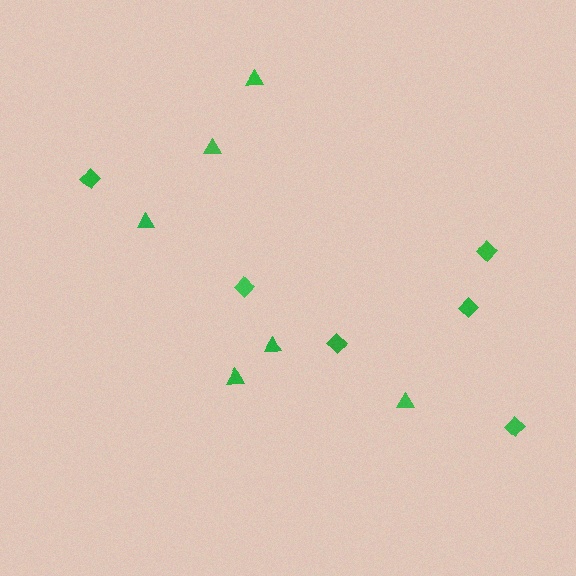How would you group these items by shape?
There are 2 groups: one group of triangles (6) and one group of diamonds (6).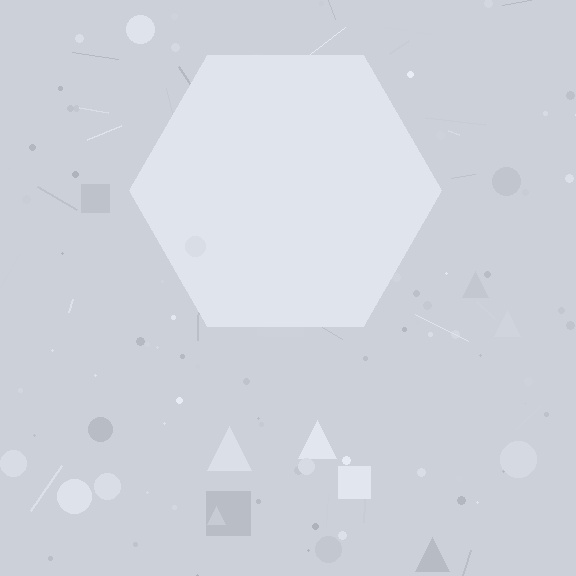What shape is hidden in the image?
A hexagon is hidden in the image.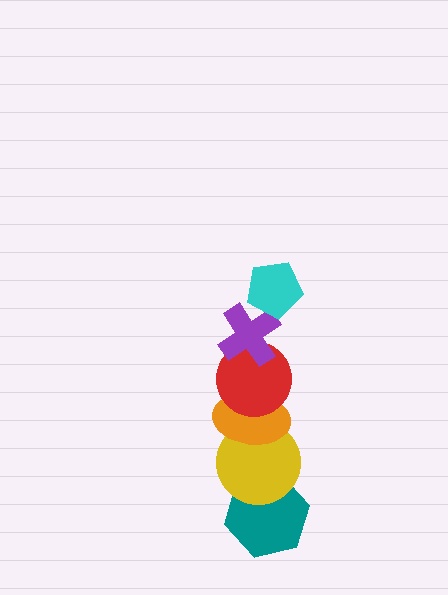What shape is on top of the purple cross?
The cyan pentagon is on top of the purple cross.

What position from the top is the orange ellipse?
The orange ellipse is 4th from the top.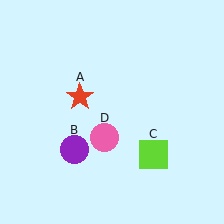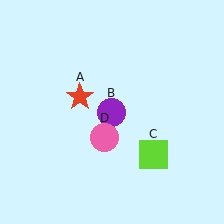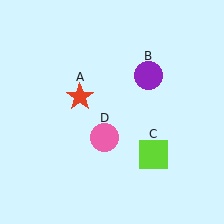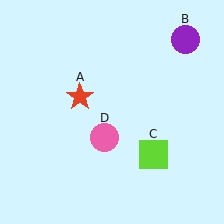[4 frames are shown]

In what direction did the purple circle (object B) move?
The purple circle (object B) moved up and to the right.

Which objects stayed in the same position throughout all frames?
Red star (object A) and lime square (object C) and pink circle (object D) remained stationary.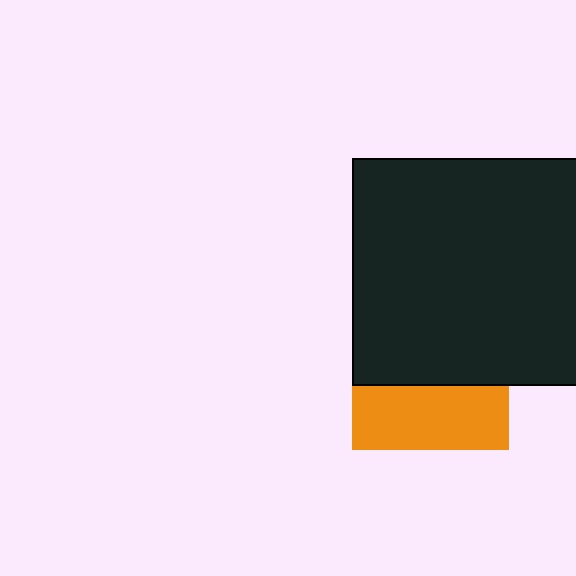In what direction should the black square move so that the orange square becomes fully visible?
The black square should move up. That is the shortest direction to clear the overlap and leave the orange square fully visible.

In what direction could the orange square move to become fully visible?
The orange square could move down. That would shift it out from behind the black square entirely.